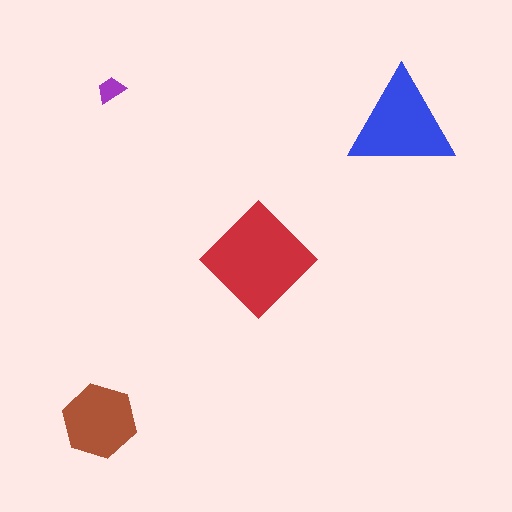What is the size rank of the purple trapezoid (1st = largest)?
4th.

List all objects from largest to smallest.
The red diamond, the blue triangle, the brown hexagon, the purple trapezoid.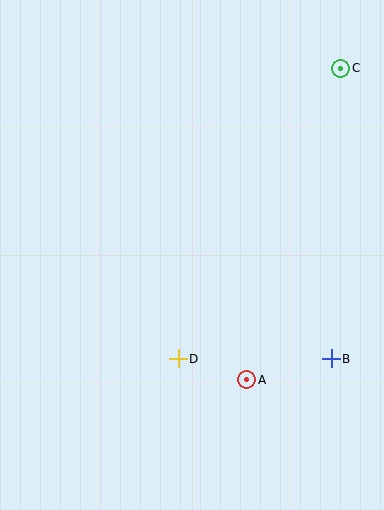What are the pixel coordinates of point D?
Point D is at (178, 359).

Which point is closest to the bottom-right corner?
Point B is closest to the bottom-right corner.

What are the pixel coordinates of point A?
Point A is at (247, 380).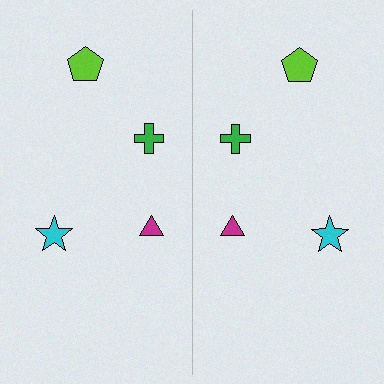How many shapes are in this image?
There are 8 shapes in this image.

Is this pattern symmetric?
Yes, this pattern has bilateral (reflection) symmetry.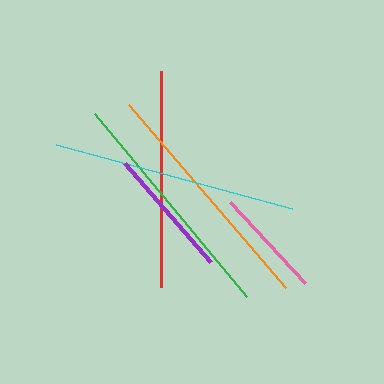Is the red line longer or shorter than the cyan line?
The cyan line is longer than the red line.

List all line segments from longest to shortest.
From longest to shortest: cyan, orange, green, red, purple, pink.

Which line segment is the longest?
The cyan line is the longest at approximately 244 pixels.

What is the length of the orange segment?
The orange segment is approximately 241 pixels long.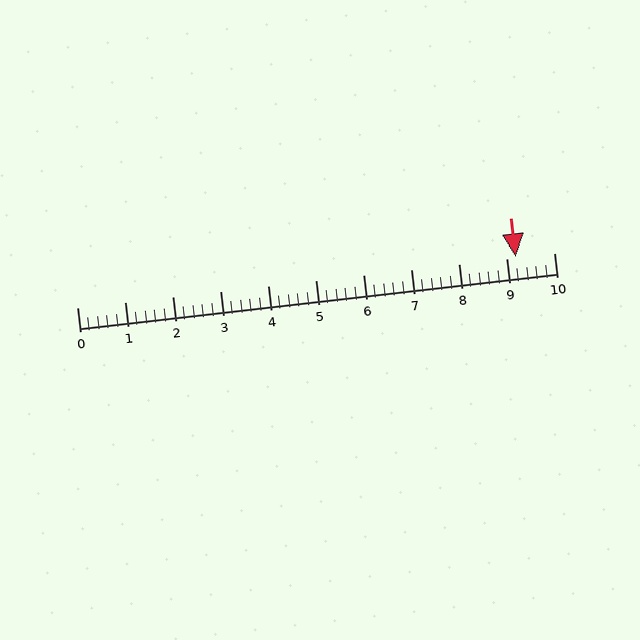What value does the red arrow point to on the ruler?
The red arrow points to approximately 9.2.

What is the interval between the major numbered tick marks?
The major tick marks are spaced 1 units apart.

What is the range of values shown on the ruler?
The ruler shows values from 0 to 10.